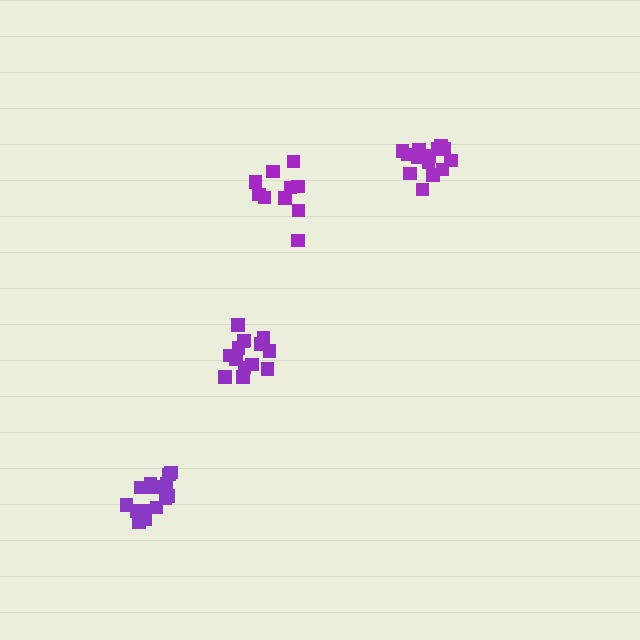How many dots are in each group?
Group 1: 14 dots, Group 2: 14 dots, Group 3: 16 dots, Group 4: 10 dots (54 total).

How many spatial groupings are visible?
There are 4 spatial groupings.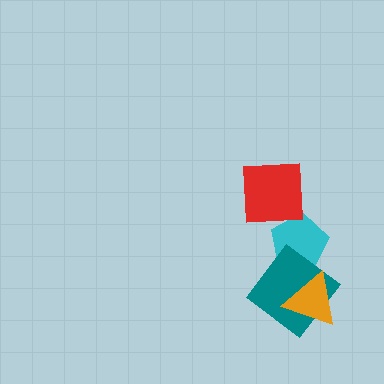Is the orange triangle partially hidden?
No, no other shape covers it.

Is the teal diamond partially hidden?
Yes, it is partially covered by another shape.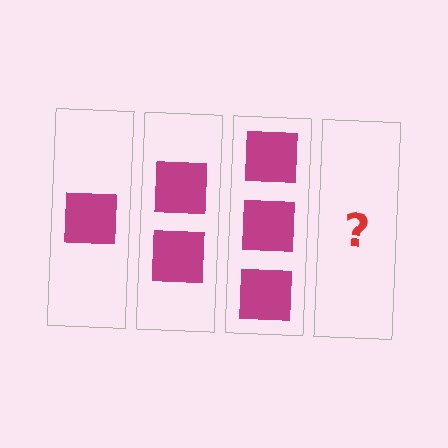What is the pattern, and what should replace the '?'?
The pattern is that each step adds one more square. The '?' should be 4 squares.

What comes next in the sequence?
The next element should be 4 squares.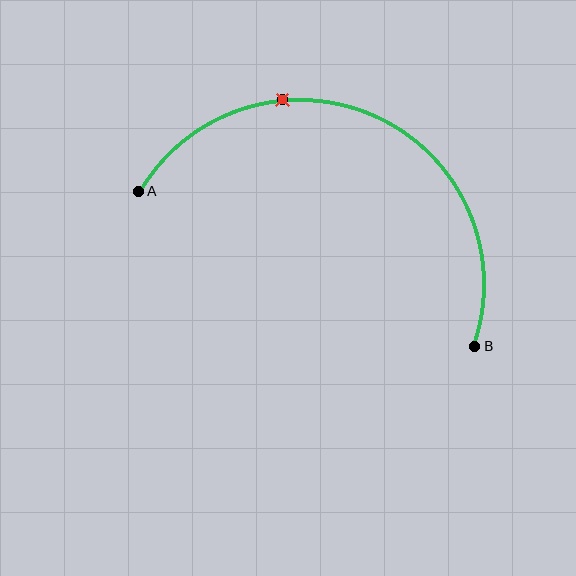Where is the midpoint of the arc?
The arc midpoint is the point on the curve farthest from the straight line joining A and B. It sits above that line.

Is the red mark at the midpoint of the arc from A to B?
No. The red mark lies on the arc but is closer to endpoint A. The arc midpoint would be at the point on the curve equidistant along the arc from both A and B.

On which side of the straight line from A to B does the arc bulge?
The arc bulges above the straight line connecting A and B.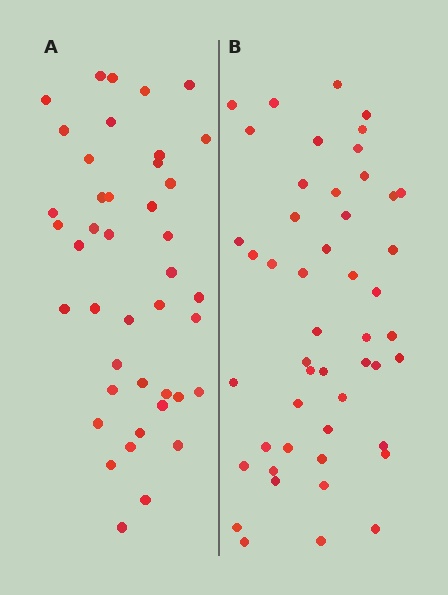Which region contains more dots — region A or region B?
Region B (the right region) has more dots.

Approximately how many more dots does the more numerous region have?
Region B has roughly 8 or so more dots than region A.